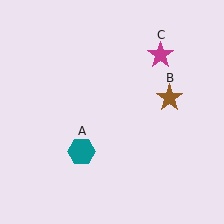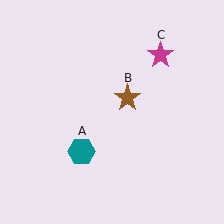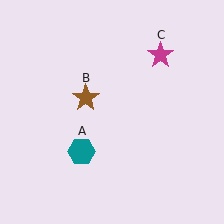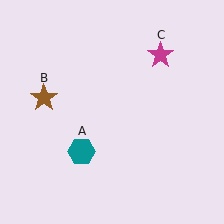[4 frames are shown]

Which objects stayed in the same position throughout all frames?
Teal hexagon (object A) and magenta star (object C) remained stationary.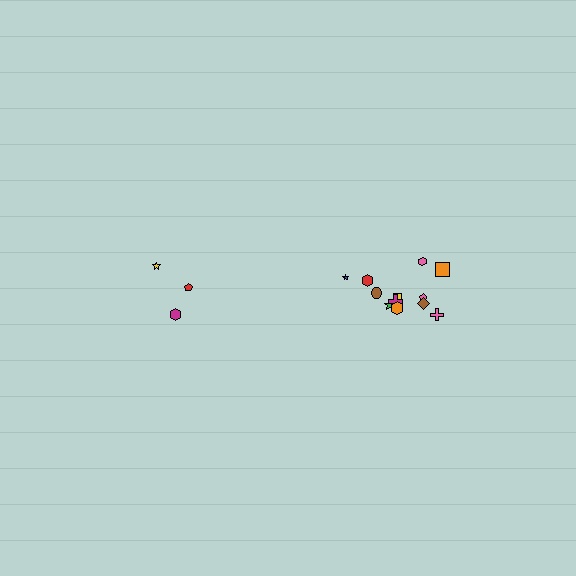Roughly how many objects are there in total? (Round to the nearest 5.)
Roughly 15 objects in total.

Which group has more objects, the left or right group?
The right group.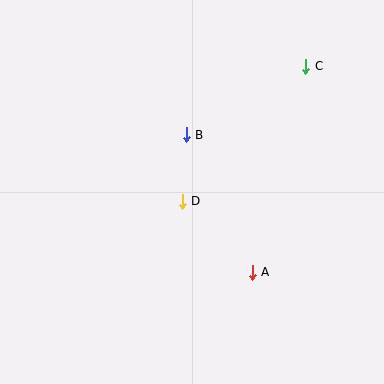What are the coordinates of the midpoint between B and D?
The midpoint between B and D is at (184, 168).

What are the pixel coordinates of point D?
Point D is at (182, 201).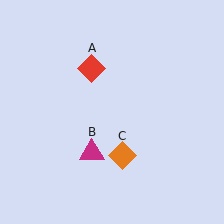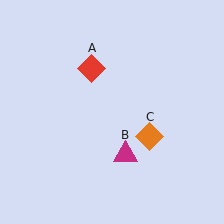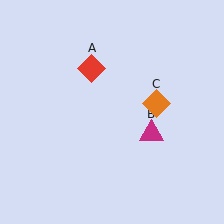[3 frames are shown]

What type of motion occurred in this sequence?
The magenta triangle (object B), orange diamond (object C) rotated counterclockwise around the center of the scene.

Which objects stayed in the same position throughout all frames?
Red diamond (object A) remained stationary.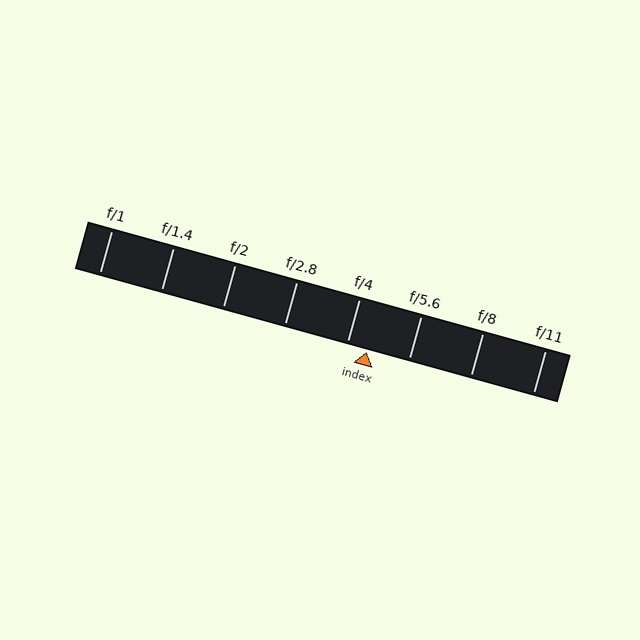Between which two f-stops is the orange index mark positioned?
The index mark is between f/4 and f/5.6.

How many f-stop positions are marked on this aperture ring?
There are 8 f-stop positions marked.